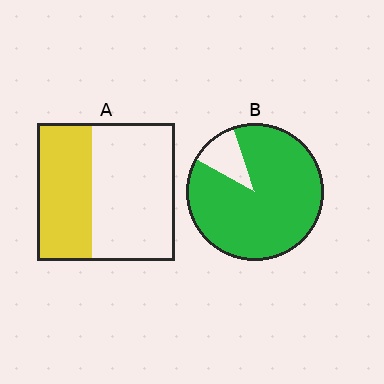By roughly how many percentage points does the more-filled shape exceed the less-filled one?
By roughly 50 percentage points (B over A).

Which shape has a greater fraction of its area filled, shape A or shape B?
Shape B.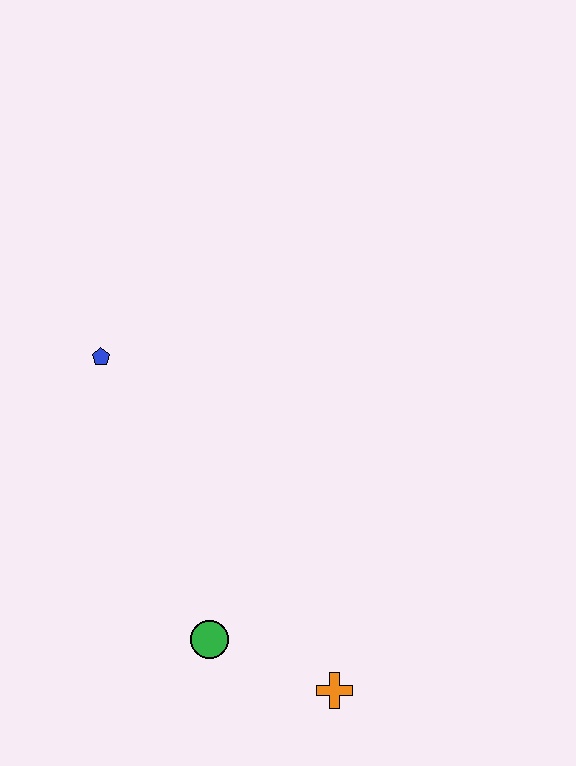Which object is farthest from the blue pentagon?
The orange cross is farthest from the blue pentagon.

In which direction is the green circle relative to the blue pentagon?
The green circle is below the blue pentagon.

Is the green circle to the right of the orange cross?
No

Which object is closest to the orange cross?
The green circle is closest to the orange cross.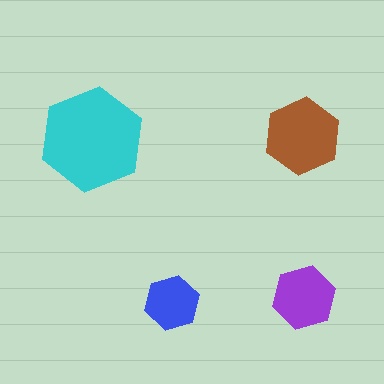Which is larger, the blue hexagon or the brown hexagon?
The brown one.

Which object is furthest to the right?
The purple hexagon is rightmost.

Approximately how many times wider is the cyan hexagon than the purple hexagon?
About 1.5 times wider.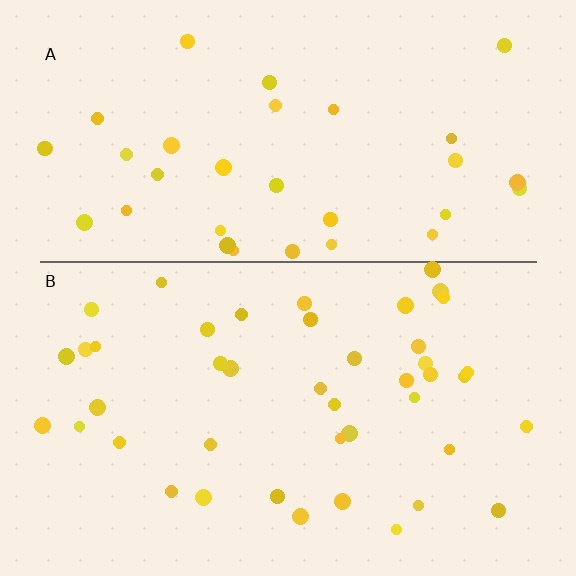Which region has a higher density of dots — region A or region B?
B (the bottom).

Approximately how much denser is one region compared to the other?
Approximately 1.3× — region B over region A.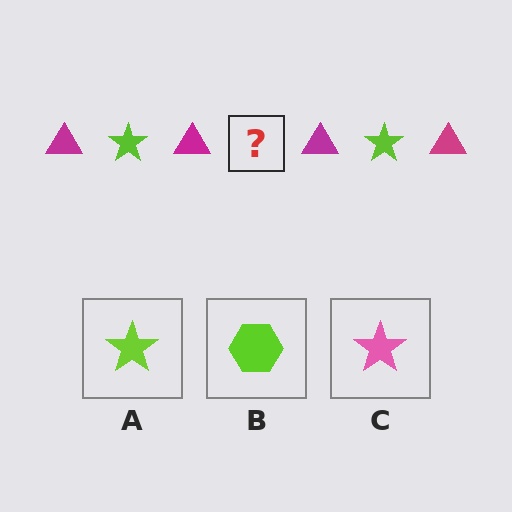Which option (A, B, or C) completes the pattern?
A.